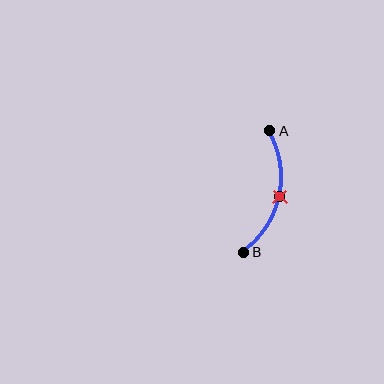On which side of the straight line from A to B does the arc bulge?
The arc bulges to the right of the straight line connecting A and B.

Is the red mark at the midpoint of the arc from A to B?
Yes. The red mark lies on the arc at equal arc-length from both A and B — it is the arc midpoint.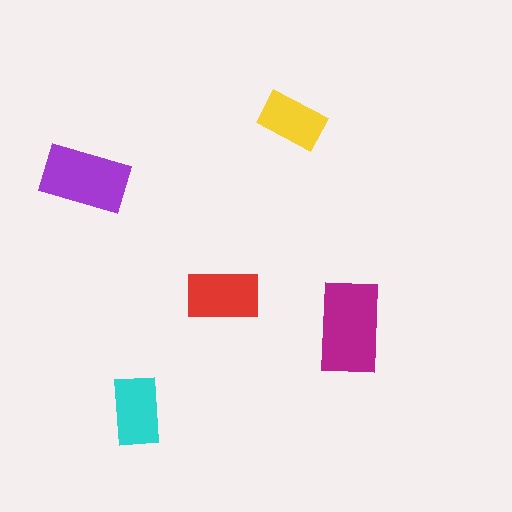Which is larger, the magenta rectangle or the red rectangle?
The magenta one.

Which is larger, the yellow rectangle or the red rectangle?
The red one.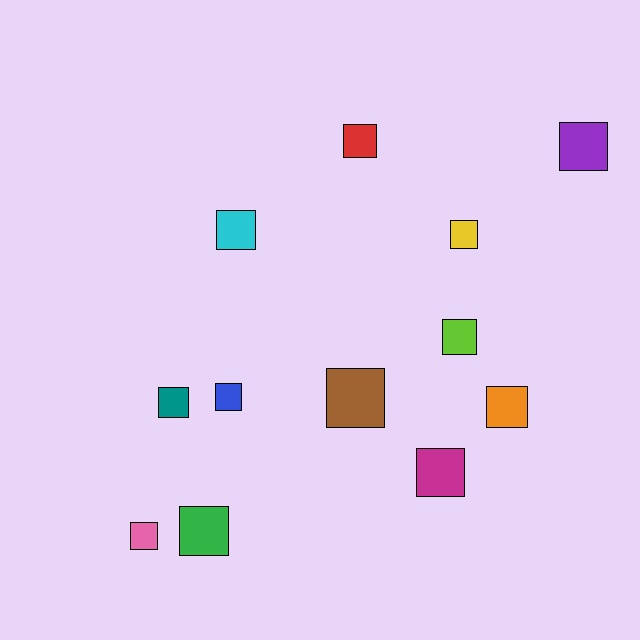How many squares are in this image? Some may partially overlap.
There are 12 squares.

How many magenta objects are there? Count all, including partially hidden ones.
There is 1 magenta object.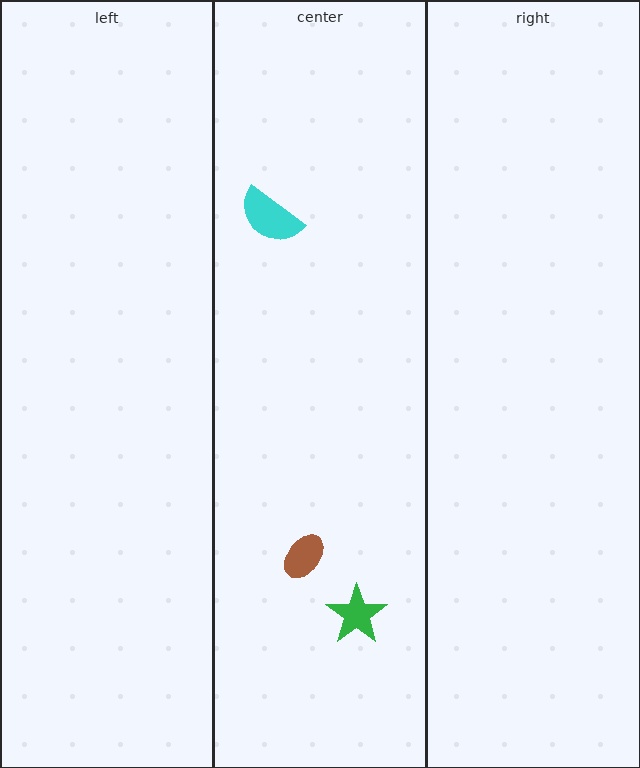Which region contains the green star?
The center region.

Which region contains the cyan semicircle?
The center region.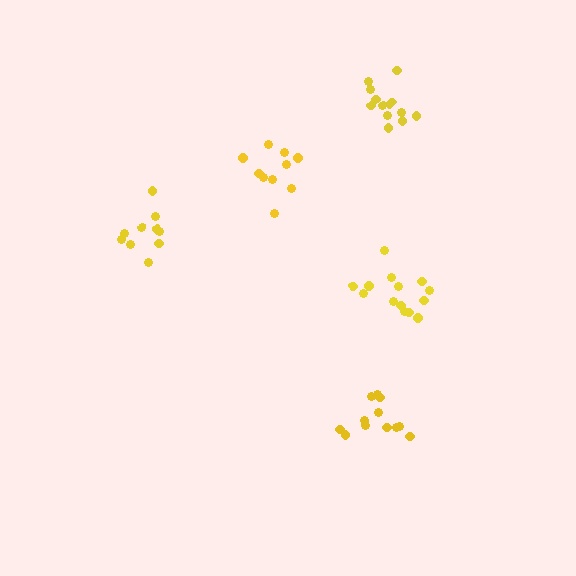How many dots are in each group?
Group 1: 10 dots, Group 2: 14 dots, Group 3: 12 dots, Group 4: 10 dots, Group 5: 13 dots (59 total).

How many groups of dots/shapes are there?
There are 5 groups.